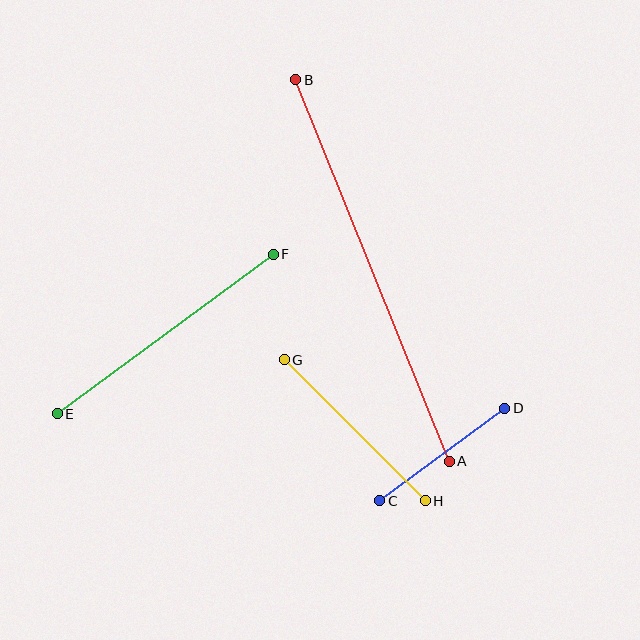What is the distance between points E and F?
The distance is approximately 269 pixels.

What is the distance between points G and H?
The distance is approximately 199 pixels.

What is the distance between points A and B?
The distance is approximately 411 pixels.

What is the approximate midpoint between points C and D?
The midpoint is at approximately (442, 455) pixels.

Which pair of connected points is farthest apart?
Points A and B are farthest apart.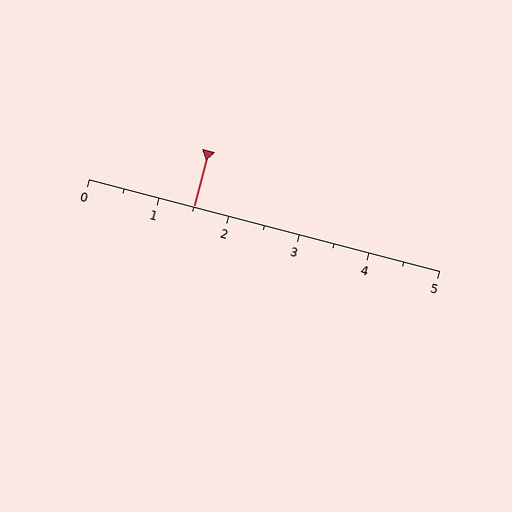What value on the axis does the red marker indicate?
The marker indicates approximately 1.5.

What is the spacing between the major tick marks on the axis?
The major ticks are spaced 1 apart.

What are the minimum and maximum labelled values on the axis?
The axis runs from 0 to 5.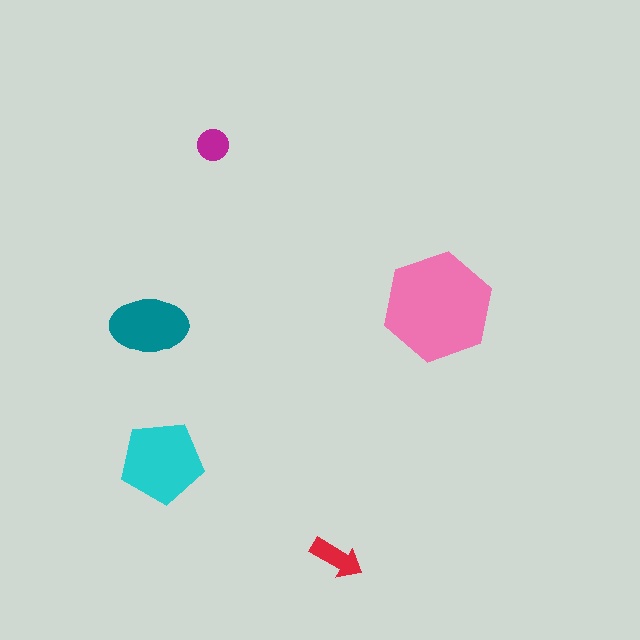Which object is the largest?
The pink hexagon.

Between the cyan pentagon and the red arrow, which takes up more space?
The cyan pentagon.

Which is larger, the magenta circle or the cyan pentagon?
The cyan pentagon.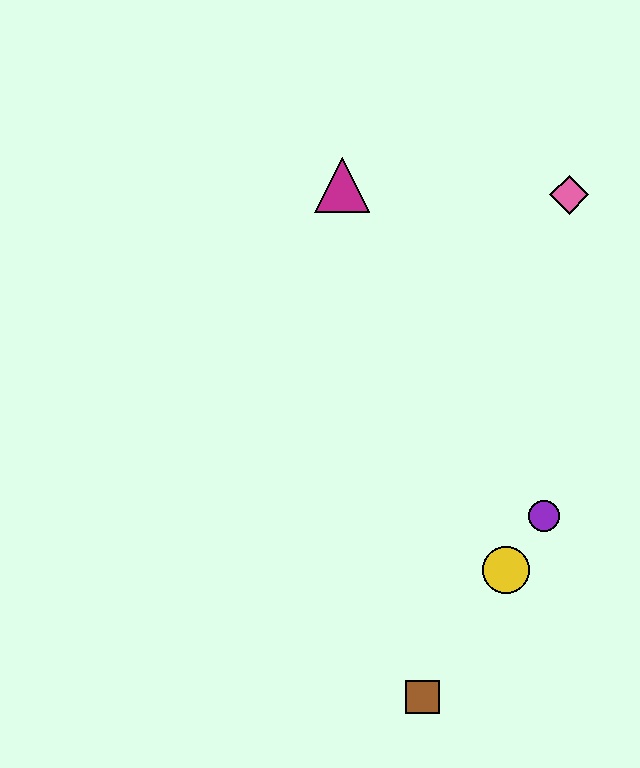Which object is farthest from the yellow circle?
The magenta triangle is farthest from the yellow circle.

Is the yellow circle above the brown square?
Yes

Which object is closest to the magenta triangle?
The pink diamond is closest to the magenta triangle.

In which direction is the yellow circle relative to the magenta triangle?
The yellow circle is below the magenta triangle.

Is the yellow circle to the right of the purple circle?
No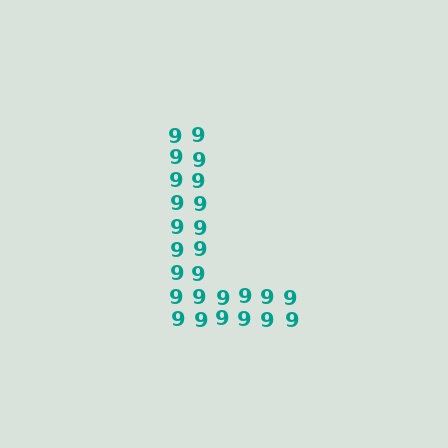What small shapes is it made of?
It is made of small digit 9's.